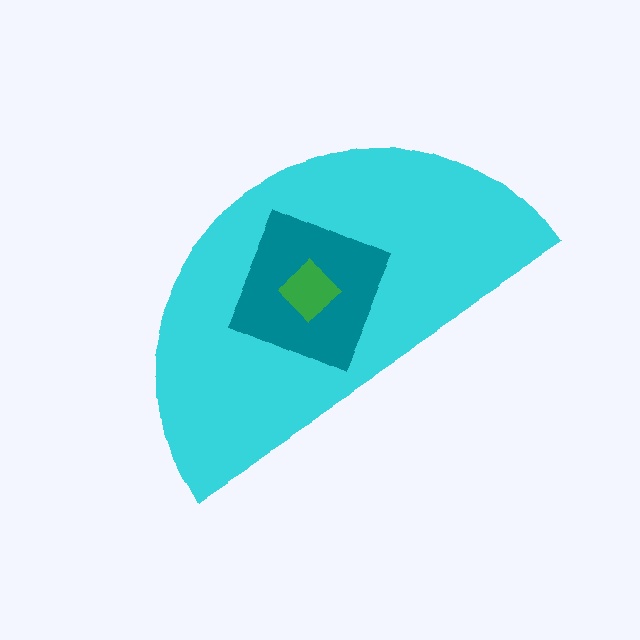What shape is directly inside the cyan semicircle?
The teal diamond.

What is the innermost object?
The green diamond.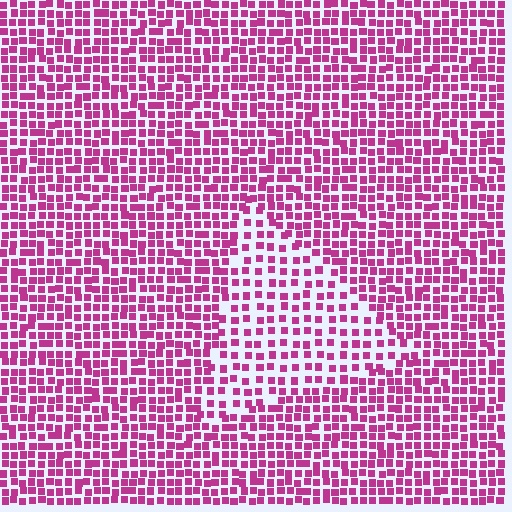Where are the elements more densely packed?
The elements are more densely packed outside the triangle boundary.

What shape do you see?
I see a triangle.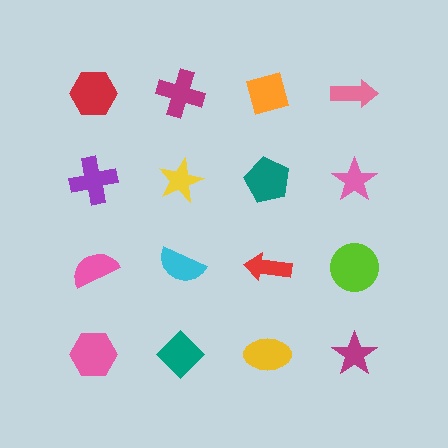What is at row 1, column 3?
An orange diamond.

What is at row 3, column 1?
A pink semicircle.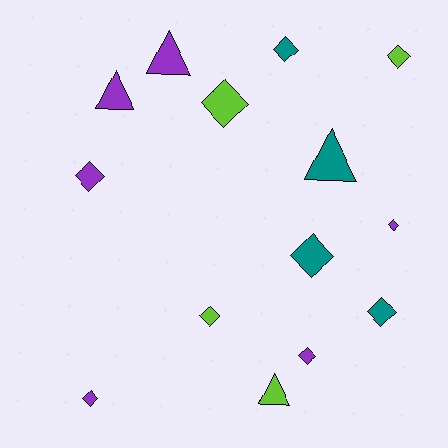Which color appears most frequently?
Purple, with 6 objects.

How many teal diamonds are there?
There are 3 teal diamonds.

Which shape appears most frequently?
Diamond, with 10 objects.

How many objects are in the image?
There are 14 objects.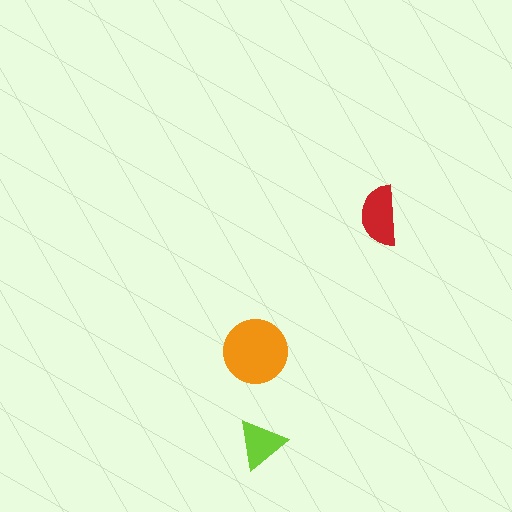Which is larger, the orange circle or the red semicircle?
The orange circle.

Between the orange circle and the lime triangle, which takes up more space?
The orange circle.